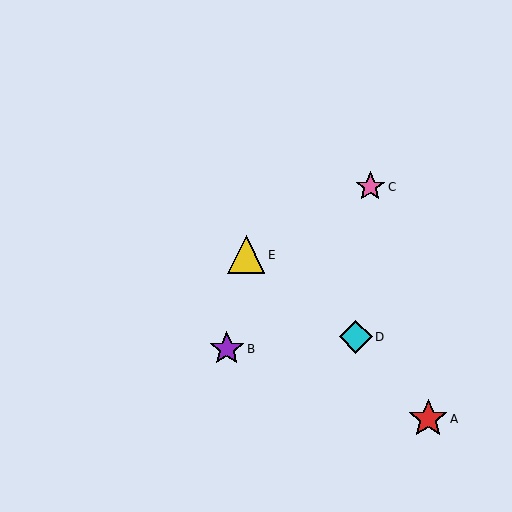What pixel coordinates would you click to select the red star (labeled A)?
Click at (428, 419) to select the red star A.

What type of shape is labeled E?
Shape E is a yellow triangle.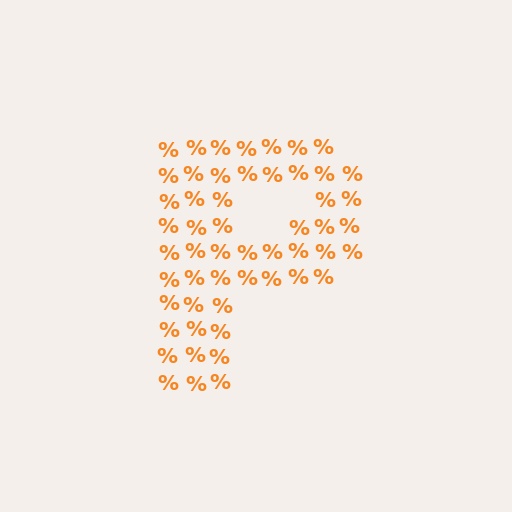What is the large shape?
The large shape is the letter P.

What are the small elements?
The small elements are percent signs.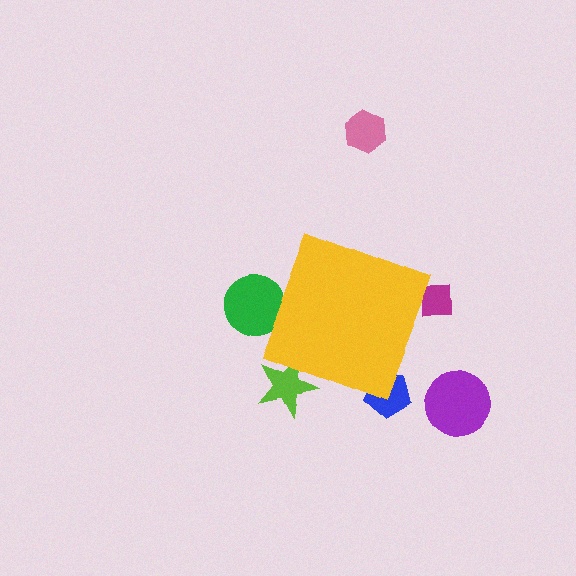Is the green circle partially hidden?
Yes, the green circle is partially hidden behind the yellow diamond.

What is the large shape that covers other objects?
A yellow diamond.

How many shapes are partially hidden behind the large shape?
4 shapes are partially hidden.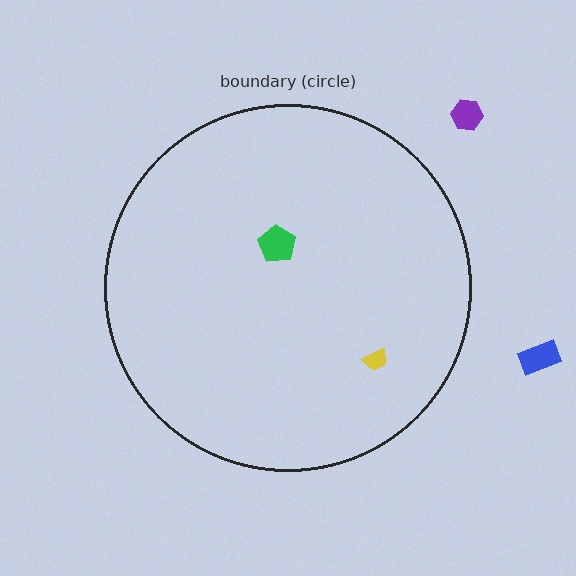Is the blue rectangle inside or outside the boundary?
Outside.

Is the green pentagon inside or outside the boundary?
Inside.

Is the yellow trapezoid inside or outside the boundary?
Inside.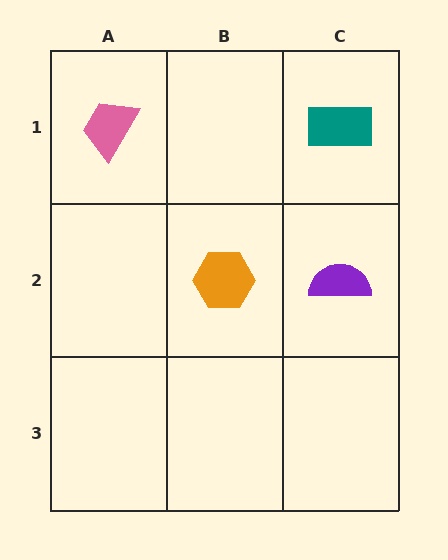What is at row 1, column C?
A teal rectangle.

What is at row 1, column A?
A pink trapezoid.